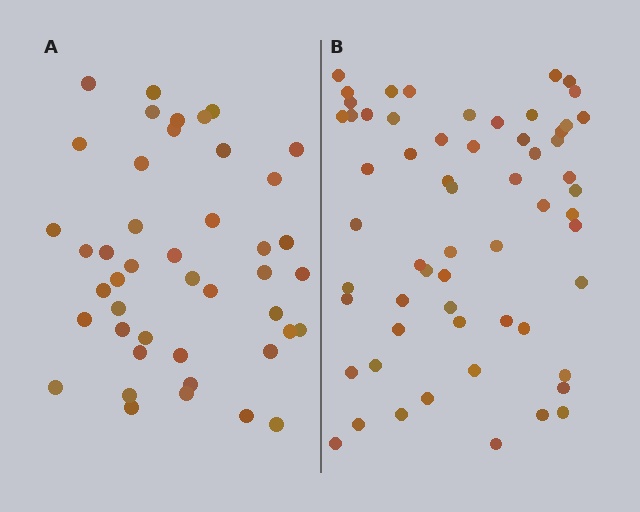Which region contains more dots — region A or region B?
Region B (the right region) has more dots.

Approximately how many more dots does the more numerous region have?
Region B has approximately 15 more dots than region A.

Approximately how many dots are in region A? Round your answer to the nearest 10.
About 40 dots. (The exact count is 44, which rounds to 40.)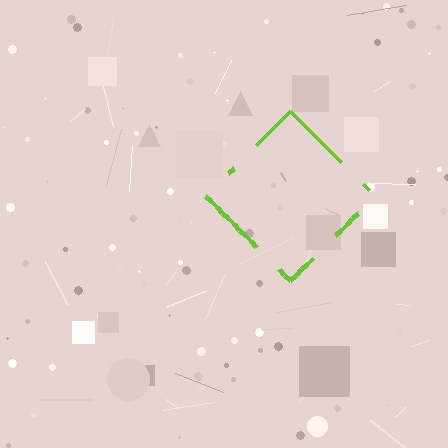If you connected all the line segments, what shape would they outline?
They would outline a diamond.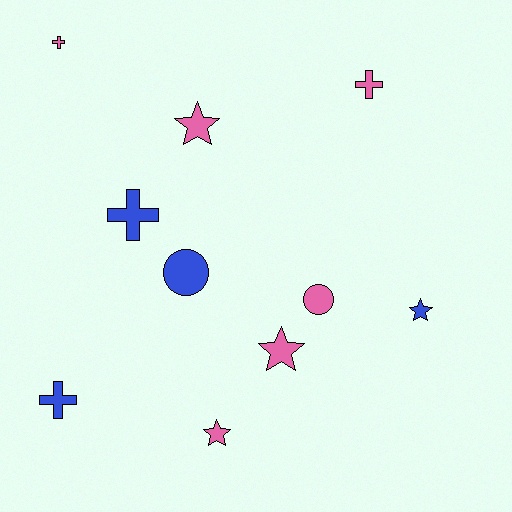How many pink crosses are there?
There are 2 pink crosses.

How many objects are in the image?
There are 10 objects.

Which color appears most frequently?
Pink, with 6 objects.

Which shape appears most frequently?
Star, with 4 objects.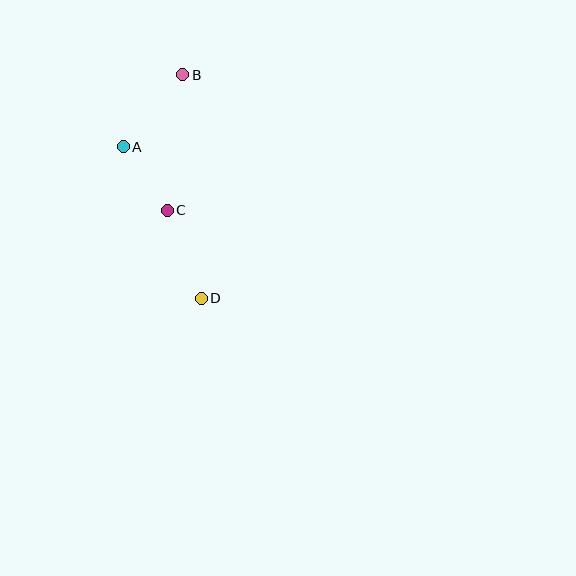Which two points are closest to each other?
Points A and C are closest to each other.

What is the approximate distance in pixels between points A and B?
The distance between A and B is approximately 93 pixels.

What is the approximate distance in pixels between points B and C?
The distance between B and C is approximately 137 pixels.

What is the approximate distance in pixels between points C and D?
The distance between C and D is approximately 94 pixels.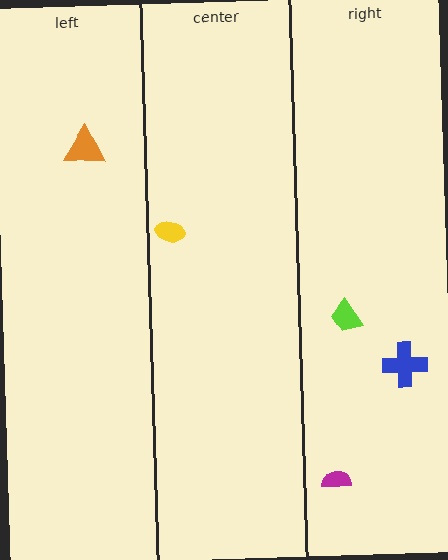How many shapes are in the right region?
3.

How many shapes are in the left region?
1.